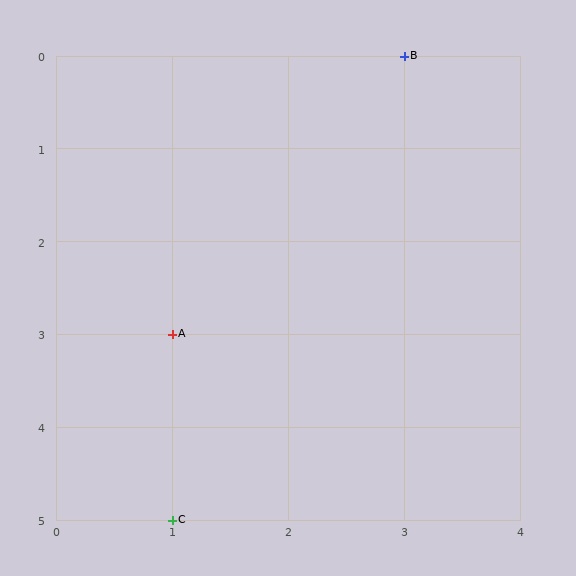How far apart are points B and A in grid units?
Points B and A are 2 columns and 3 rows apart (about 3.6 grid units diagonally).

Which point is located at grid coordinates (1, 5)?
Point C is at (1, 5).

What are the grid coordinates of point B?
Point B is at grid coordinates (3, 0).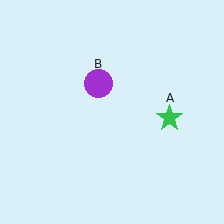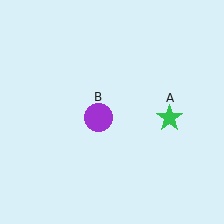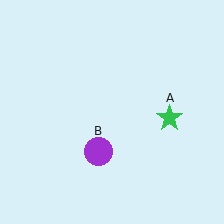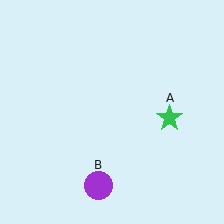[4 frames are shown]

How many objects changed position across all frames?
1 object changed position: purple circle (object B).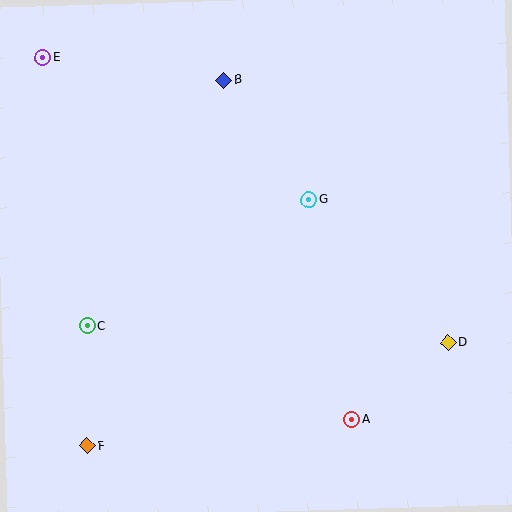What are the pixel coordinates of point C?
Point C is at (87, 326).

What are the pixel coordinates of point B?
Point B is at (223, 80).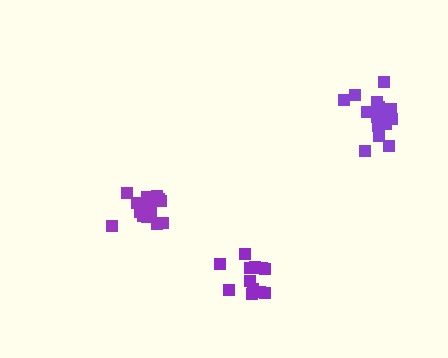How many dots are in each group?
Group 1: 13 dots, Group 2: 16 dots, Group 3: 18 dots (47 total).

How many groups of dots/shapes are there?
There are 3 groups.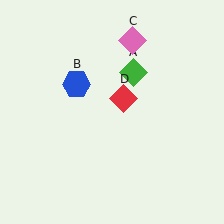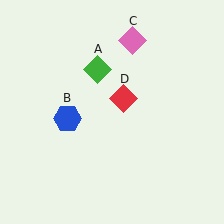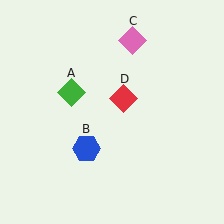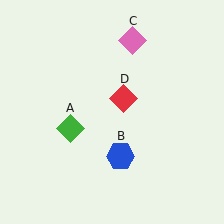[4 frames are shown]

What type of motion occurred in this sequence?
The green diamond (object A), blue hexagon (object B) rotated counterclockwise around the center of the scene.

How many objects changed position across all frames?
2 objects changed position: green diamond (object A), blue hexagon (object B).